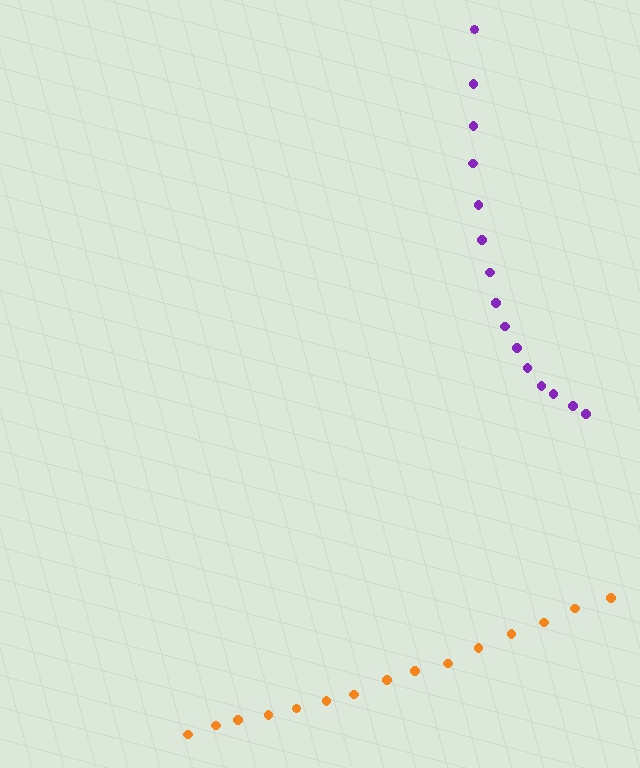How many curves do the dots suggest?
There are 2 distinct paths.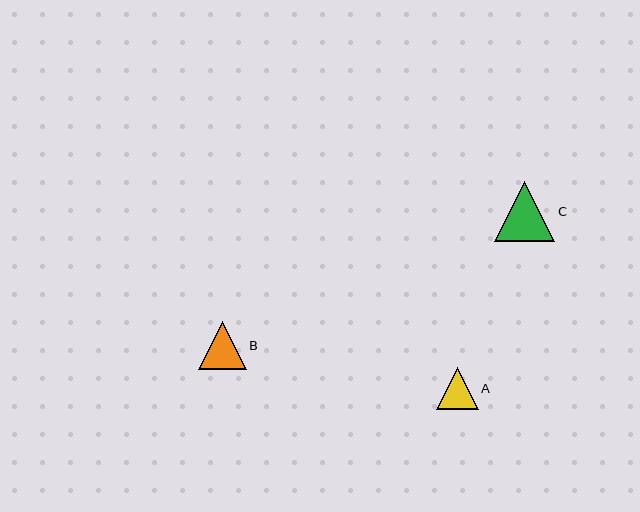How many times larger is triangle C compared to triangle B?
Triangle C is approximately 1.3 times the size of triangle B.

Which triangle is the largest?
Triangle C is the largest with a size of approximately 60 pixels.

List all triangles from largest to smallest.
From largest to smallest: C, B, A.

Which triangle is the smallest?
Triangle A is the smallest with a size of approximately 42 pixels.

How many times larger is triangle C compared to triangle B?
Triangle C is approximately 1.3 times the size of triangle B.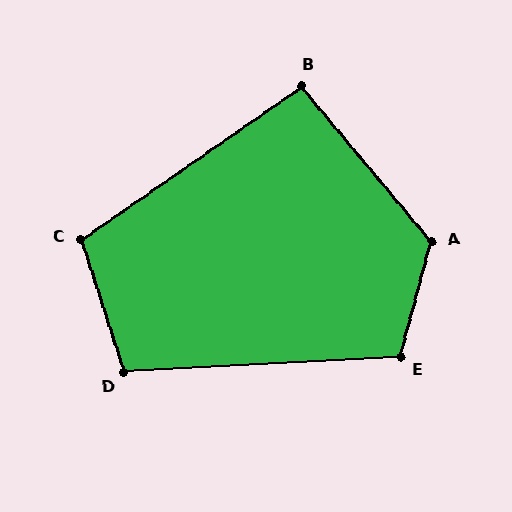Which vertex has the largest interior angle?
A, at approximately 125 degrees.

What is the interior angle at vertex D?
Approximately 105 degrees (obtuse).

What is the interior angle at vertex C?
Approximately 107 degrees (obtuse).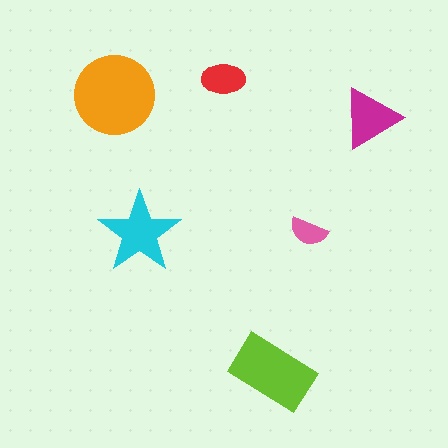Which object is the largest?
The orange circle.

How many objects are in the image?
There are 6 objects in the image.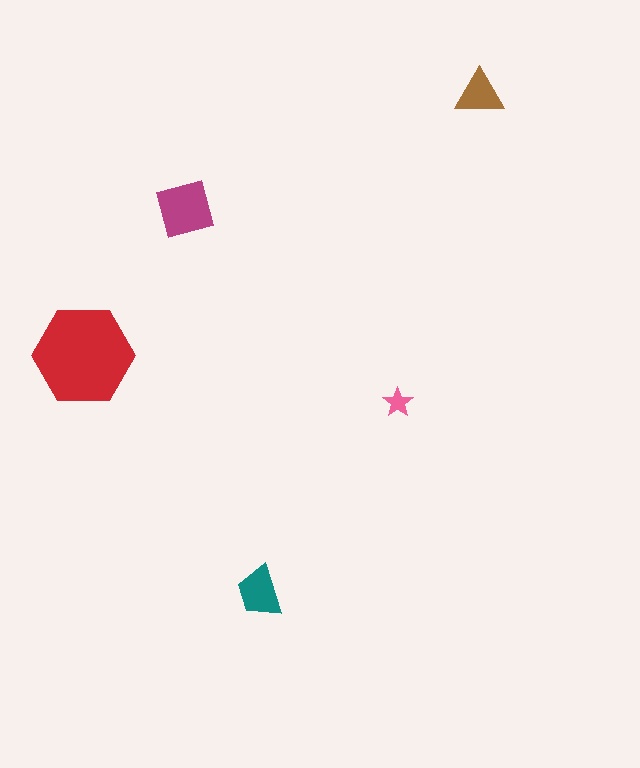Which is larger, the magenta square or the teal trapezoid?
The magenta square.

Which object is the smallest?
The pink star.